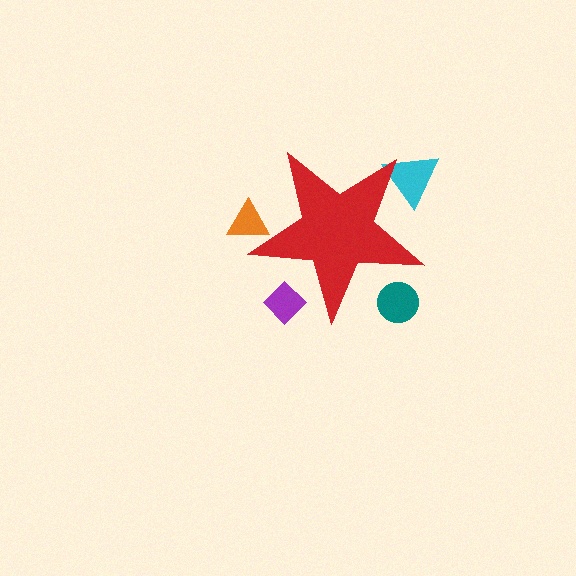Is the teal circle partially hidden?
Yes, the teal circle is partially hidden behind the red star.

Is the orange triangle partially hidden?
Yes, the orange triangle is partially hidden behind the red star.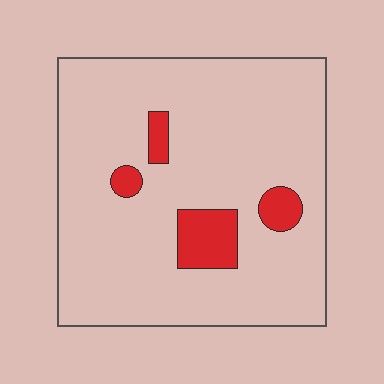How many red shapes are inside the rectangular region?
4.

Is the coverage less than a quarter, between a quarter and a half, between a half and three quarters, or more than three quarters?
Less than a quarter.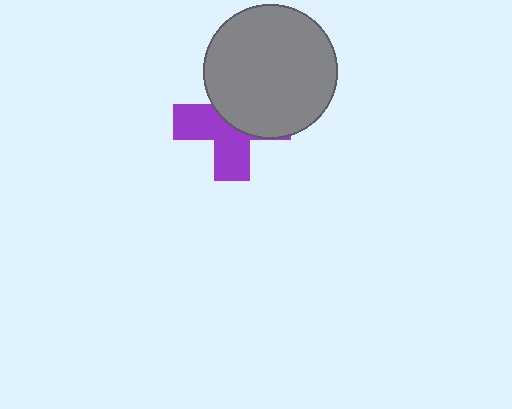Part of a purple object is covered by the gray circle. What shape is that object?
It is a cross.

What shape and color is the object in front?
The object in front is a gray circle.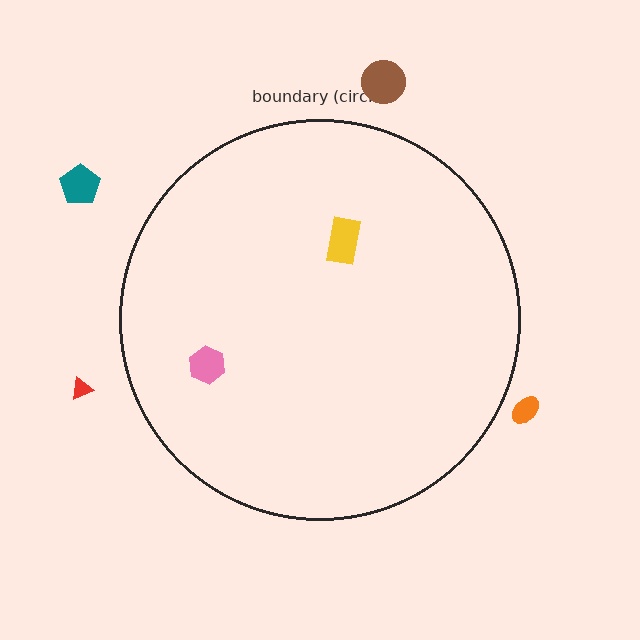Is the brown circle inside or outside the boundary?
Outside.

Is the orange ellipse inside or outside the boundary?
Outside.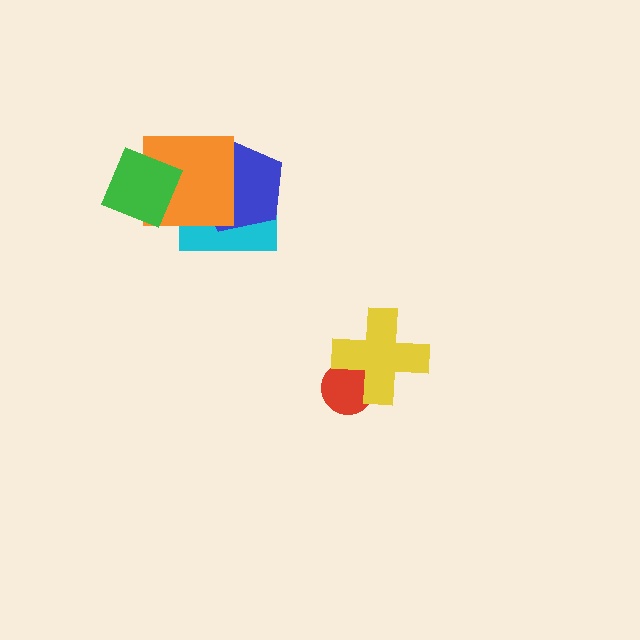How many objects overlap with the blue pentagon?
2 objects overlap with the blue pentagon.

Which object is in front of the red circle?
The yellow cross is in front of the red circle.